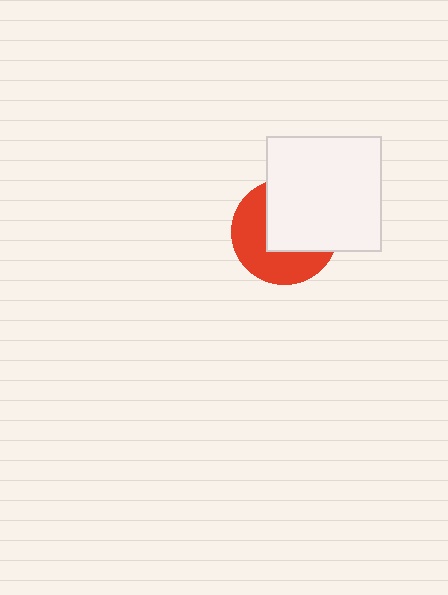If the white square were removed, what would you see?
You would see the complete red circle.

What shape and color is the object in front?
The object in front is a white square.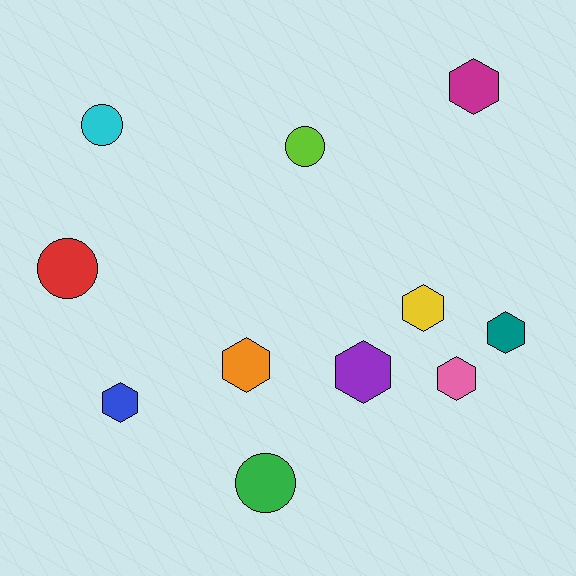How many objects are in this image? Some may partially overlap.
There are 11 objects.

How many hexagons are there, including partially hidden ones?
There are 7 hexagons.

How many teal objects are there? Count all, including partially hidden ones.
There is 1 teal object.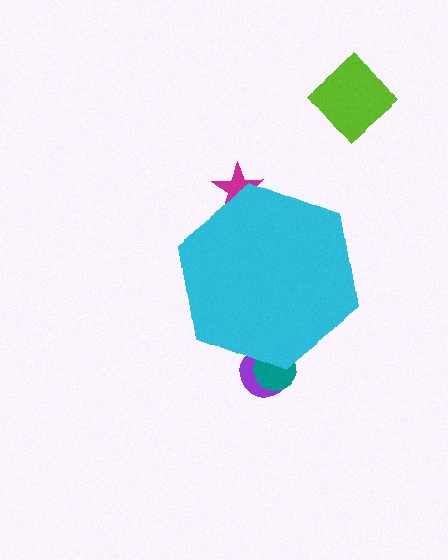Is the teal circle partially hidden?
Yes, the teal circle is partially hidden behind the cyan hexagon.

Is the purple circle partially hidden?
Yes, the purple circle is partially hidden behind the cyan hexagon.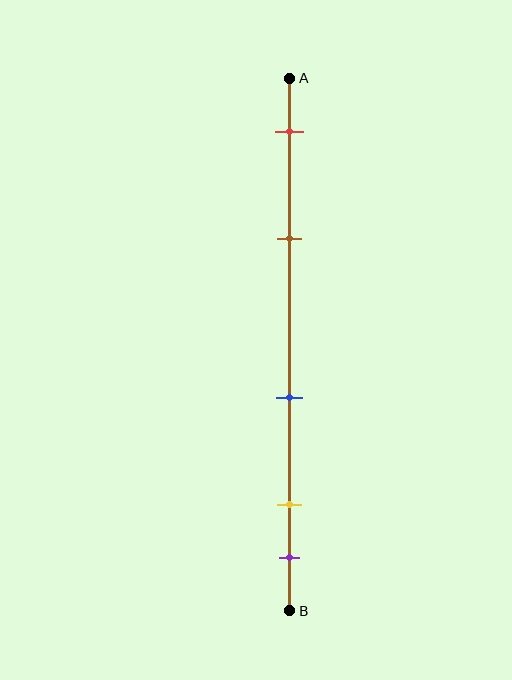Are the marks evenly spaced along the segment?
No, the marks are not evenly spaced.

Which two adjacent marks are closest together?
The yellow and purple marks are the closest adjacent pair.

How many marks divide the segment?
There are 5 marks dividing the segment.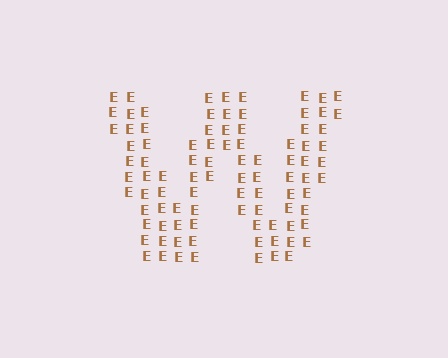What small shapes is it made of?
It is made of small letter E's.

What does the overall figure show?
The overall figure shows the letter W.